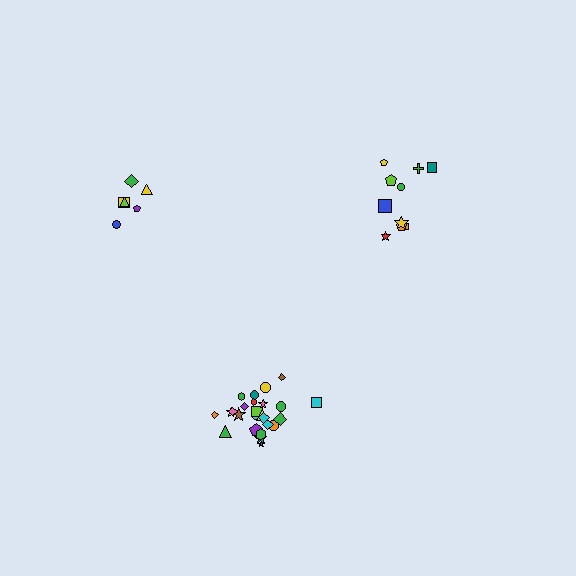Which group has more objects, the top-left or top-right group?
The top-right group.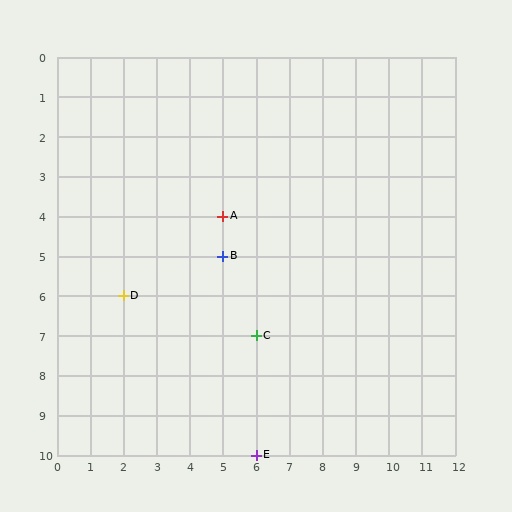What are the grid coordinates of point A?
Point A is at grid coordinates (5, 4).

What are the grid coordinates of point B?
Point B is at grid coordinates (5, 5).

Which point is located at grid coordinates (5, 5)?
Point B is at (5, 5).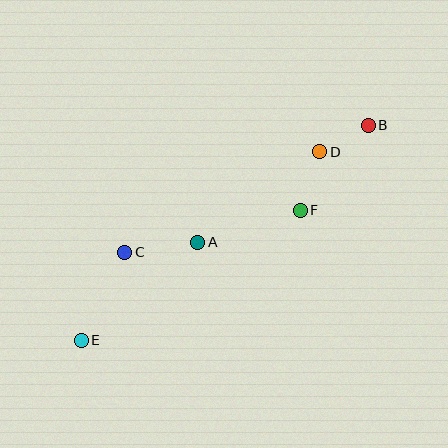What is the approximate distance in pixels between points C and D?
The distance between C and D is approximately 219 pixels.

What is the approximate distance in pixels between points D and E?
The distance between D and E is approximately 304 pixels.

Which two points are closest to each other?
Points B and D are closest to each other.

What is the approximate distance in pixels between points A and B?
The distance between A and B is approximately 207 pixels.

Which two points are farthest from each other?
Points B and E are farthest from each other.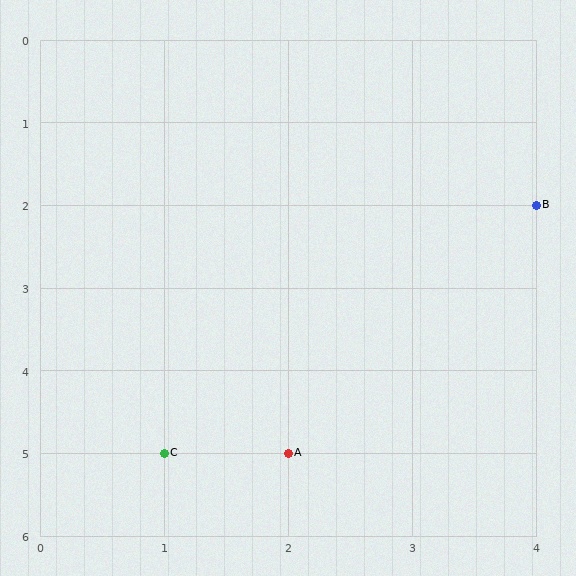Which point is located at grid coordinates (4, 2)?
Point B is at (4, 2).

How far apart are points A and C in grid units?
Points A and C are 1 column apart.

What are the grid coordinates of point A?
Point A is at grid coordinates (2, 5).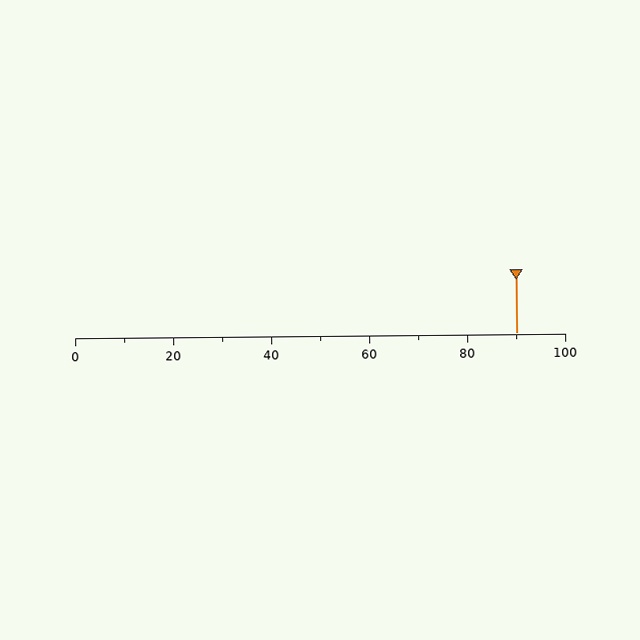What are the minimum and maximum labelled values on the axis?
The axis runs from 0 to 100.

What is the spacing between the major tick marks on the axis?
The major ticks are spaced 20 apart.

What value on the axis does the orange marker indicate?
The marker indicates approximately 90.